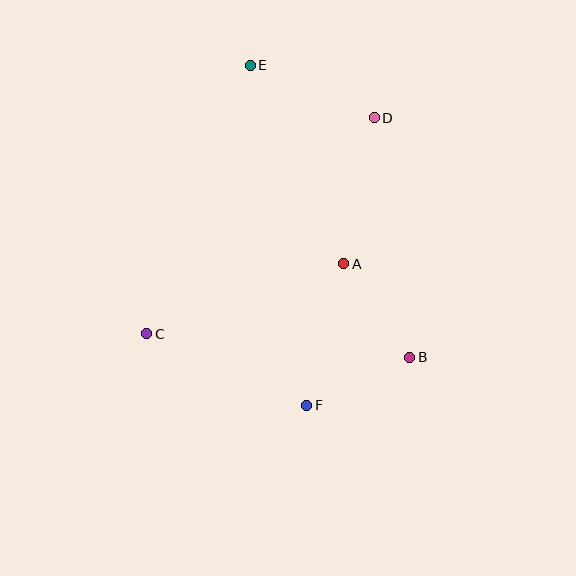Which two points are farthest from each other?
Points E and F are farthest from each other.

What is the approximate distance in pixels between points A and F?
The distance between A and F is approximately 146 pixels.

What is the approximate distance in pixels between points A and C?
The distance between A and C is approximately 209 pixels.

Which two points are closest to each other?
Points B and F are closest to each other.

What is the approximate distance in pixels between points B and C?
The distance between B and C is approximately 264 pixels.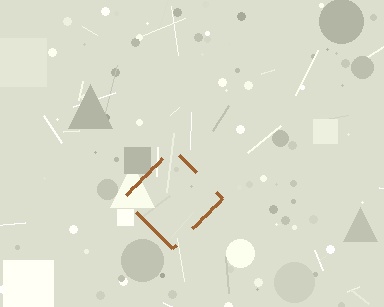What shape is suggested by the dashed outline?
The dashed outline suggests a diamond.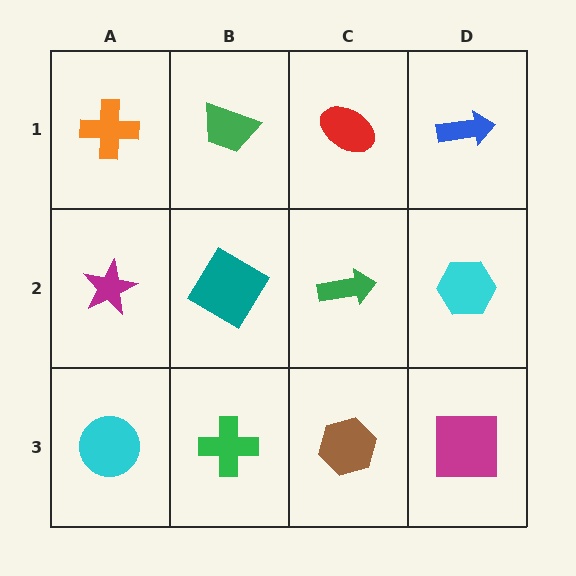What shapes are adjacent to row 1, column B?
A teal diamond (row 2, column B), an orange cross (row 1, column A), a red ellipse (row 1, column C).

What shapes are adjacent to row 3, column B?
A teal diamond (row 2, column B), a cyan circle (row 3, column A), a brown hexagon (row 3, column C).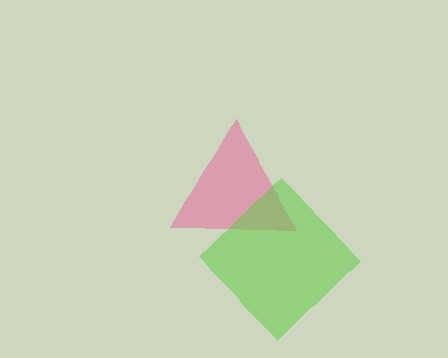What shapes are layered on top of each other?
The layered shapes are: a pink triangle, a lime diamond.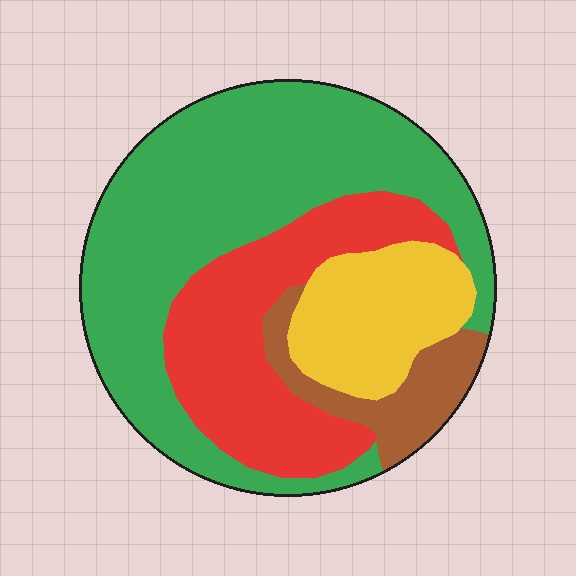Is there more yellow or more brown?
Yellow.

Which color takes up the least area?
Brown, at roughly 10%.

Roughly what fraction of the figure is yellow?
Yellow covers about 15% of the figure.